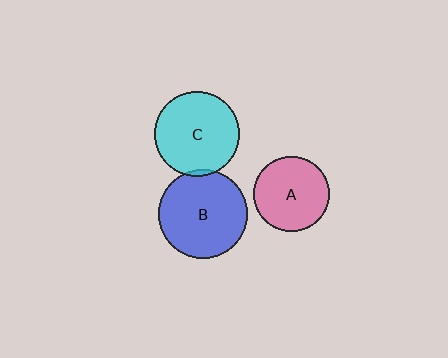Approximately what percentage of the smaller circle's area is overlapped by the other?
Approximately 5%.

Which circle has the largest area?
Circle B (blue).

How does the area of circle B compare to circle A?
Approximately 1.4 times.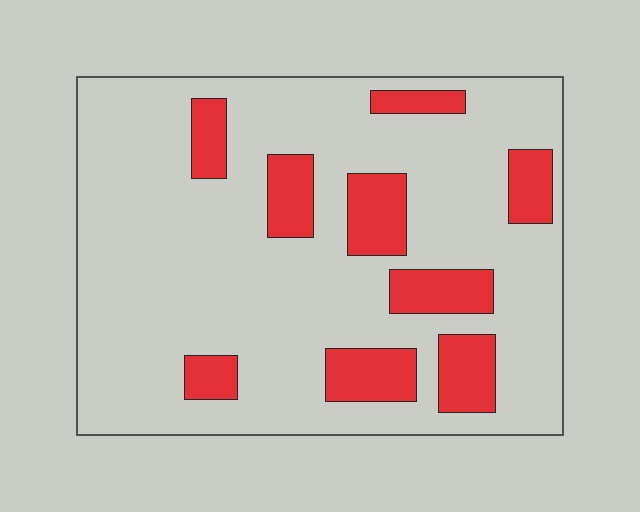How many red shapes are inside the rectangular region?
9.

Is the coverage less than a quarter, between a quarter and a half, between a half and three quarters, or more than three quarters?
Less than a quarter.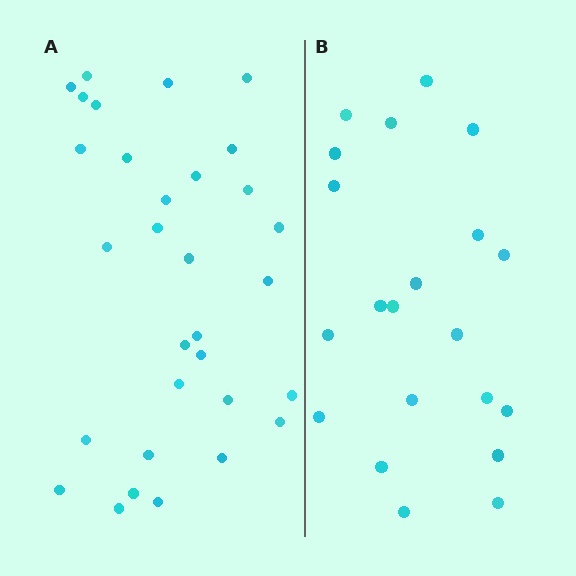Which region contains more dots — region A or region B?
Region A (the left region) has more dots.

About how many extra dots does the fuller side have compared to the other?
Region A has roughly 10 or so more dots than region B.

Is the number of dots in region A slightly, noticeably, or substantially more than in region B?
Region A has substantially more. The ratio is roughly 1.5 to 1.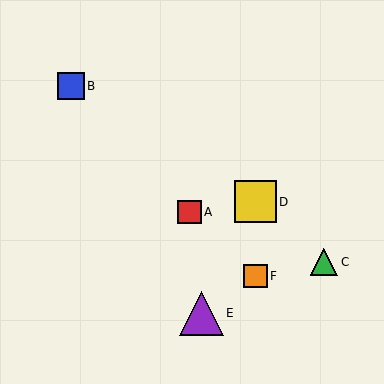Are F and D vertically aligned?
Yes, both are at x≈256.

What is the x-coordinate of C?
Object C is at x≈324.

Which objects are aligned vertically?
Objects D, F are aligned vertically.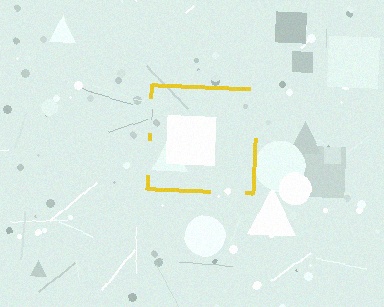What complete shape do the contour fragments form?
The contour fragments form a square.